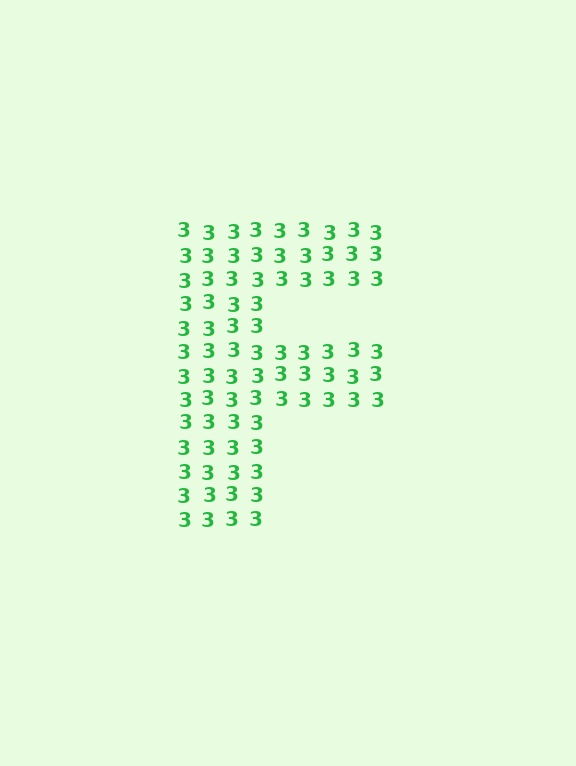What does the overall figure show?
The overall figure shows the letter F.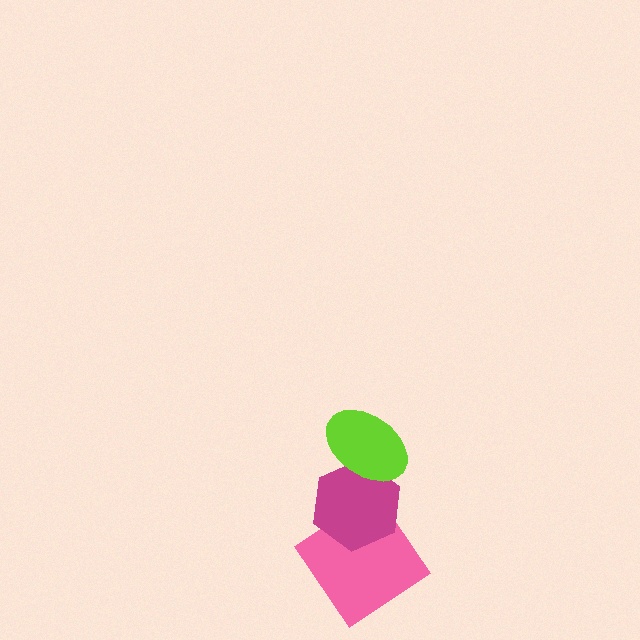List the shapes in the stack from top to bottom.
From top to bottom: the lime ellipse, the magenta hexagon, the pink diamond.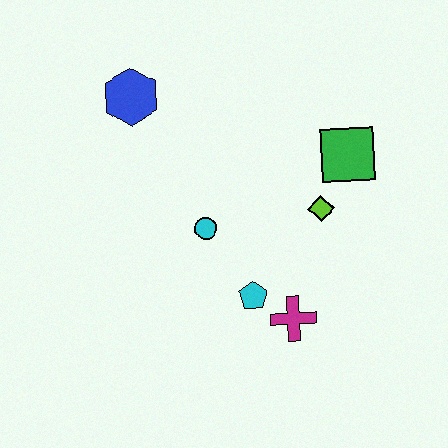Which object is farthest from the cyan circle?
The green square is farthest from the cyan circle.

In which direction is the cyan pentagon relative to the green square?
The cyan pentagon is below the green square.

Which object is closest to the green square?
The lime diamond is closest to the green square.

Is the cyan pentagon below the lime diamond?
Yes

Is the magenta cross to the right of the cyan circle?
Yes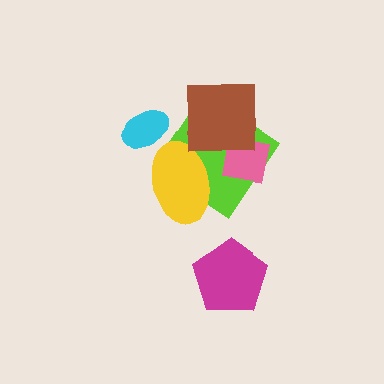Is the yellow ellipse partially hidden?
No, no other shape covers it.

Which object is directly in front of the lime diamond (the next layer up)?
The pink square is directly in front of the lime diamond.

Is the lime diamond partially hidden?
Yes, it is partially covered by another shape.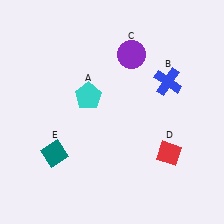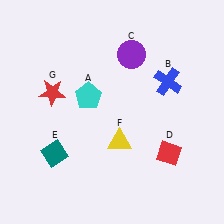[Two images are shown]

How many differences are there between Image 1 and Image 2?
There are 2 differences between the two images.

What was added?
A yellow triangle (F), a red star (G) were added in Image 2.